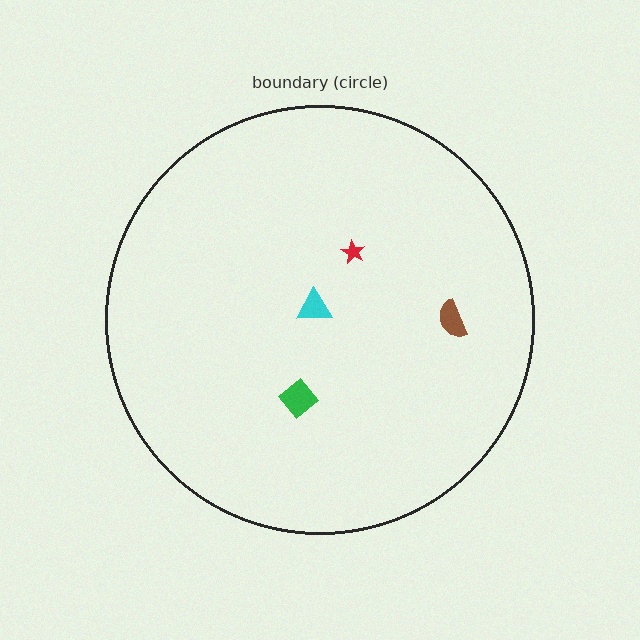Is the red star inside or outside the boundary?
Inside.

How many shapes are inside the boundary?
4 inside, 0 outside.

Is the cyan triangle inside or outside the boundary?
Inside.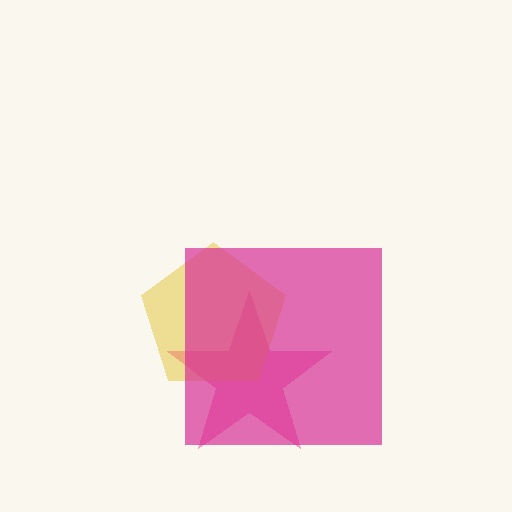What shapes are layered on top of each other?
The layered shapes are: a pink star, a yellow pentagon, a magenta square.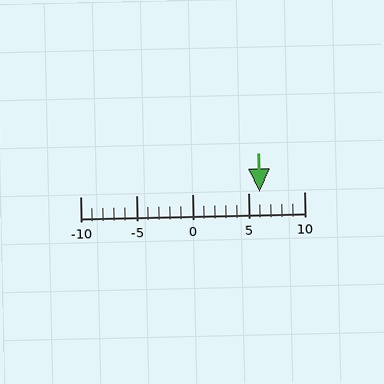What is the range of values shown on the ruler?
The ruler shows values from -10 to 10.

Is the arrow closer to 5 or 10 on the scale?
The arrow is closer to 5.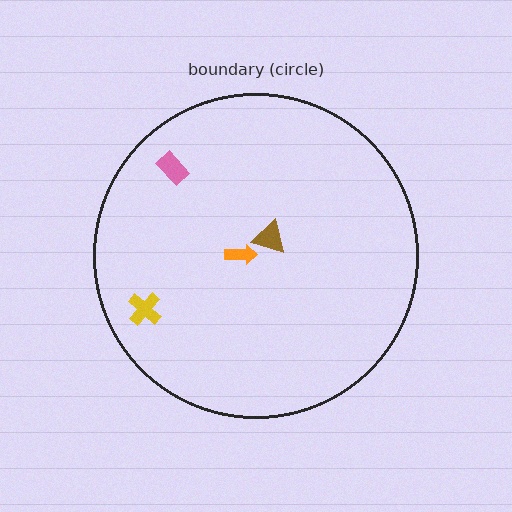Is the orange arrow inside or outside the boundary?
Inside.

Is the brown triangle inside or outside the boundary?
Inside.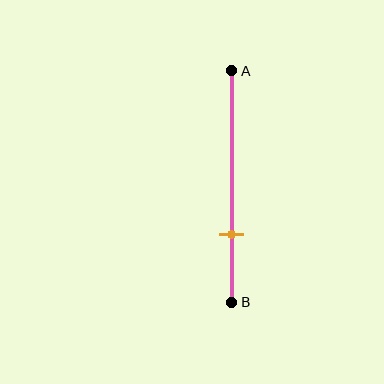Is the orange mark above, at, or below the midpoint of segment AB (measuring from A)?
The orange mark is below the midpoint of segment AB.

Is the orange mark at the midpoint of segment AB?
No, the mark is at about 70% from A, not at the 50% midpoint.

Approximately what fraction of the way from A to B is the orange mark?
The orange mark is approximately 70% of the way from A to B.